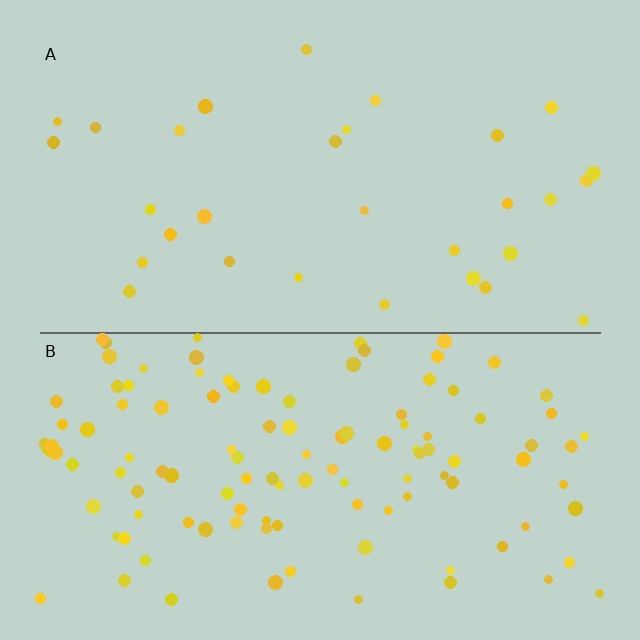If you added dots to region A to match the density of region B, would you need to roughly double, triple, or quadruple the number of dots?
Approximately quadruple.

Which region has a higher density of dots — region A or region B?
B (the bottom).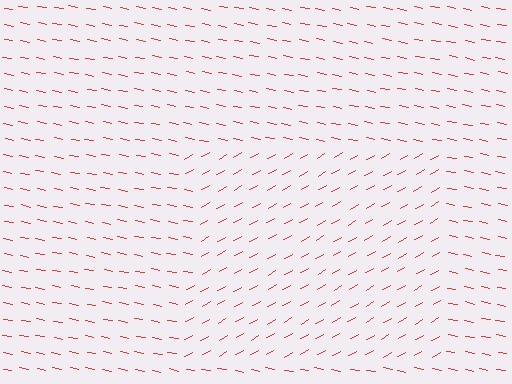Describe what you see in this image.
The image is filled with small red line segments. A rectangle region in the image has lines oriented differently from the surrounding lines, creating a visible texture boundary.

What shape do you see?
I see a rectangle.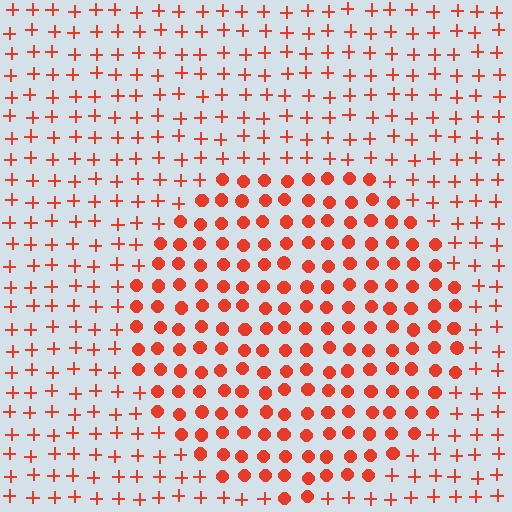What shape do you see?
I see a circle.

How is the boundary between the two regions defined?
The boundary is defined by a change in element shape: circles inside vs. plus signs outside. All elements share the same color and spacing.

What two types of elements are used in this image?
The image uses circles inside the circle region and plus signs outside it.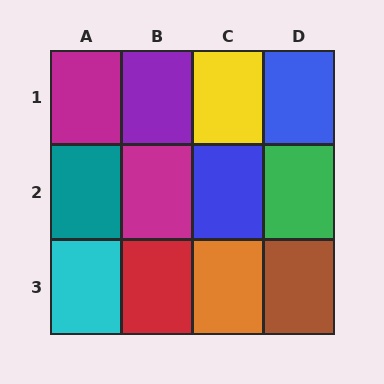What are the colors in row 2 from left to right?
Teal, magenta, blue, green.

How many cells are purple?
1 cell is purple.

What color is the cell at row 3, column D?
Brown.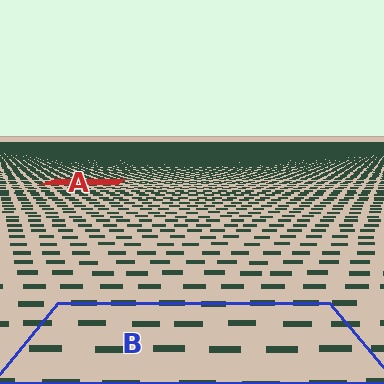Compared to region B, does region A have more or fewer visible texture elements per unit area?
Region A has more texture elements per unit area — they are packed more densely because it is farther away.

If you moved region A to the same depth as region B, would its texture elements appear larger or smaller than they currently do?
They would appear larger. At a closer depth, the same texture elements are projected at a bigger on-screen size.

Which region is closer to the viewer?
Region B is closer. The texture elements there are larger and more spread out.